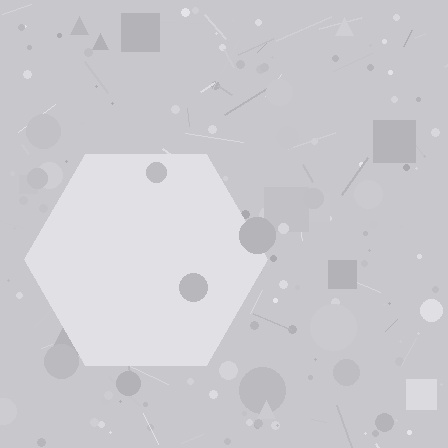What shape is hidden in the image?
A hexagon is hidden in the image.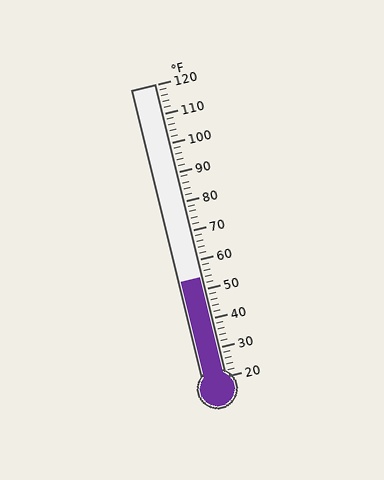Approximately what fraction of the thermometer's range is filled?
The thermometer is filled to approximately 35% of its range.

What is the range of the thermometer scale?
The thermometer scale ranges from 20°F to 120°F.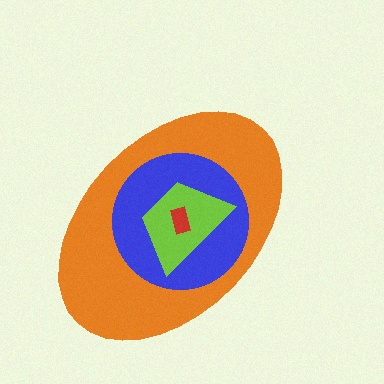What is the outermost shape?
The orange ellipse.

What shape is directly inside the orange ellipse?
The blue circle.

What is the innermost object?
The red rectangle.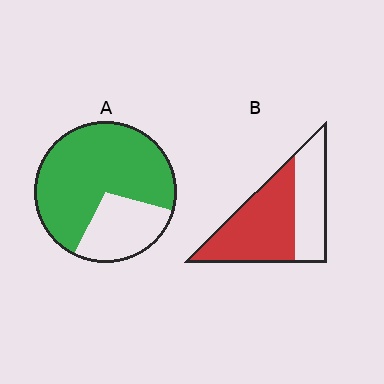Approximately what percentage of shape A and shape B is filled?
A is approximately 70% and B is approximately 60%.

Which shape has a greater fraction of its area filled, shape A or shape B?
Shape A.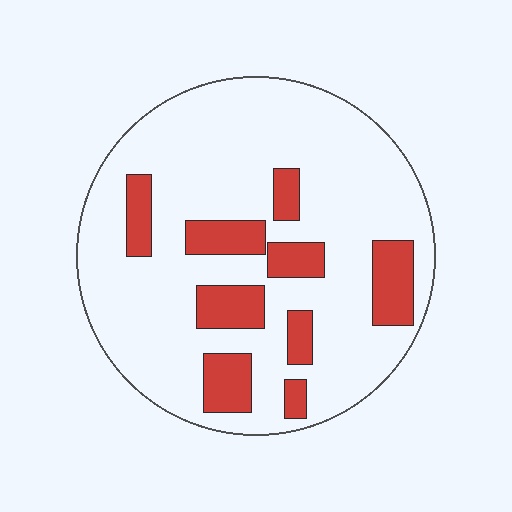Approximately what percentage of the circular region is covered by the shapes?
Approximately 20%.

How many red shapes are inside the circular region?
9.